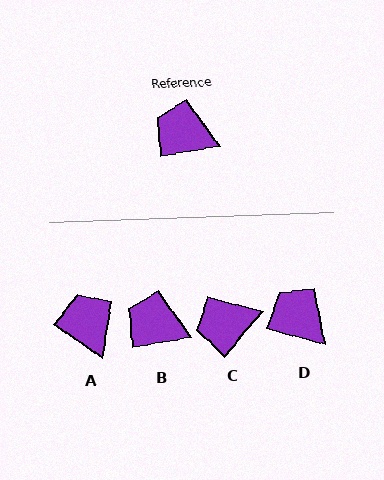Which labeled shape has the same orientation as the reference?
B.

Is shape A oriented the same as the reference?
No, it is off by about 44 degrees.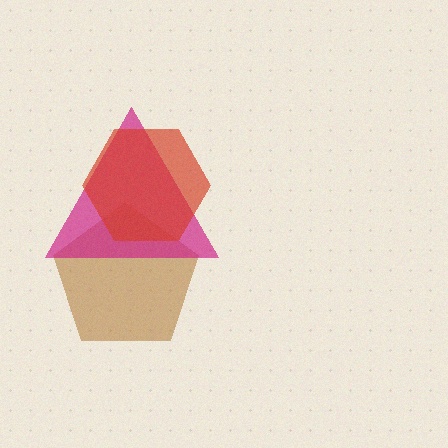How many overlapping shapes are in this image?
There are 3 overlapping shapes in the image.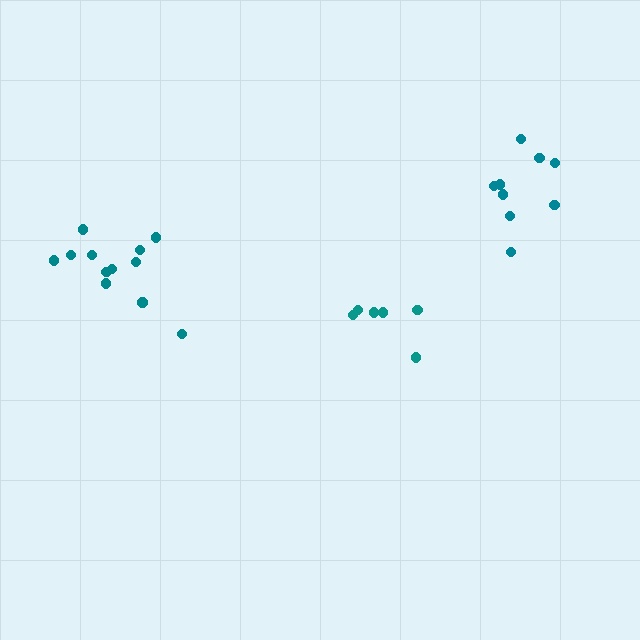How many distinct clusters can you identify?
There are 3 distinct clusters.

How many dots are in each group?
Group 1: 12 dots, Group 2: 6 dots, Group 3: 9 dots (27 total).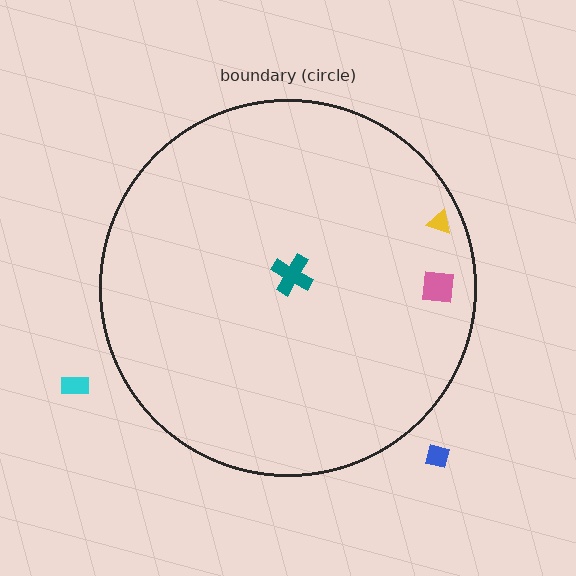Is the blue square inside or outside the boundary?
Outside.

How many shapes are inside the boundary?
3 inside, 2 outside.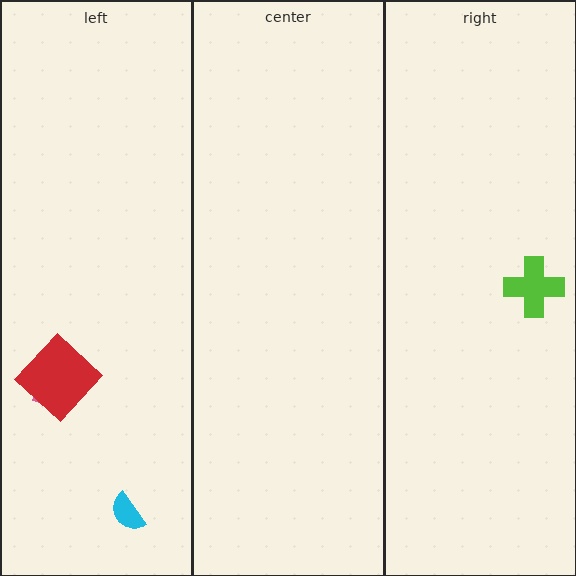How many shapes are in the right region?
1.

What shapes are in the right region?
The lime cross.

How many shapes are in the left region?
3.